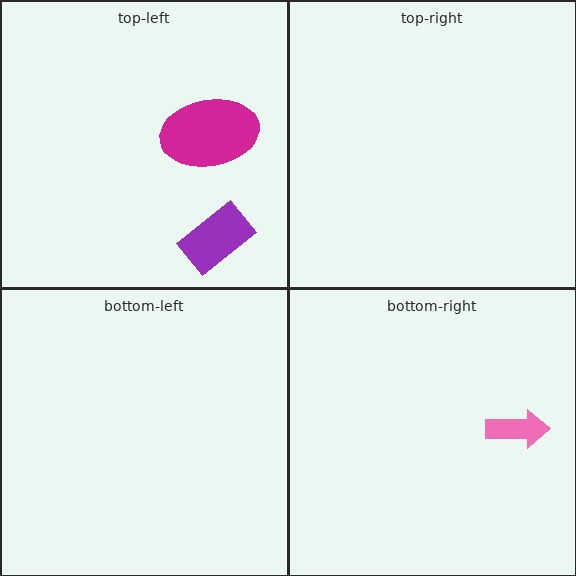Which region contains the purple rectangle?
The top-left region.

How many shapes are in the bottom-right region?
1.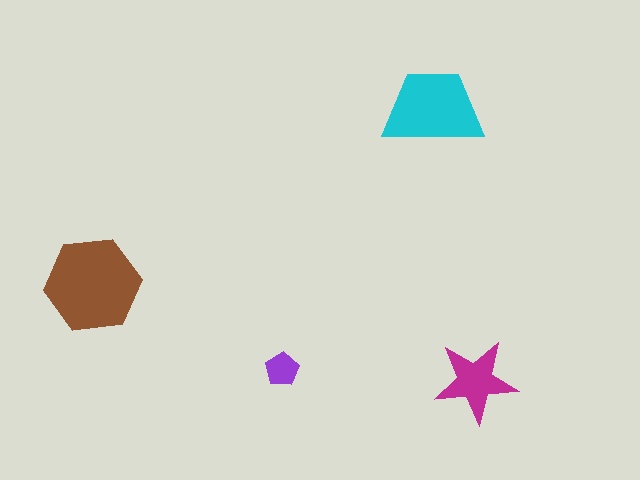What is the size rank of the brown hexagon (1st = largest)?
1st.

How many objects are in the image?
There are 4 objects in the image.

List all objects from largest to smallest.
The brown hexagon, the cyan trapezoid, the magenta star, the purple pentagon.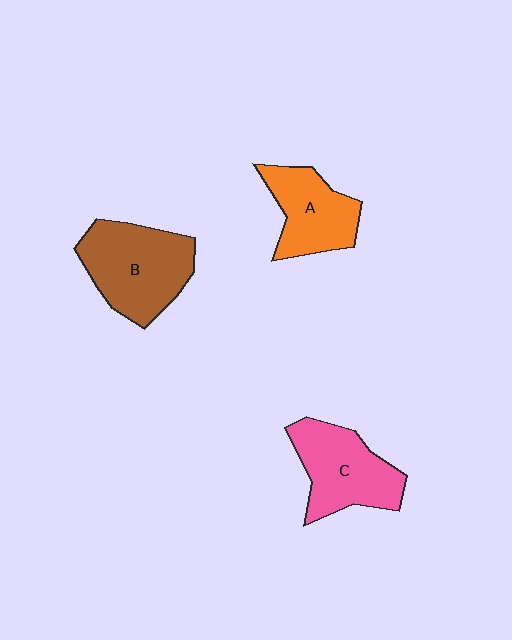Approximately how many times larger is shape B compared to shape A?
Approximately 1.4 times.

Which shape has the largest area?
Shape B (brown).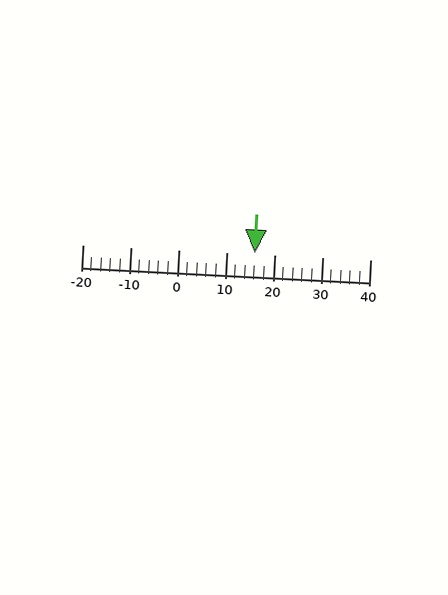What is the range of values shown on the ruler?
The ruler shows values from -20 to 40.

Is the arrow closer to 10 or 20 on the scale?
The arrow is closer to 20.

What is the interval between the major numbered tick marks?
The major tick marks are spaced 10 units apart.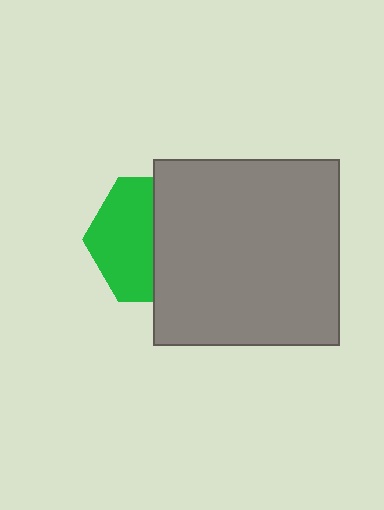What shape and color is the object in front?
The object in front is a gray square.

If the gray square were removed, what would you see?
You would see the complete green hexagon.